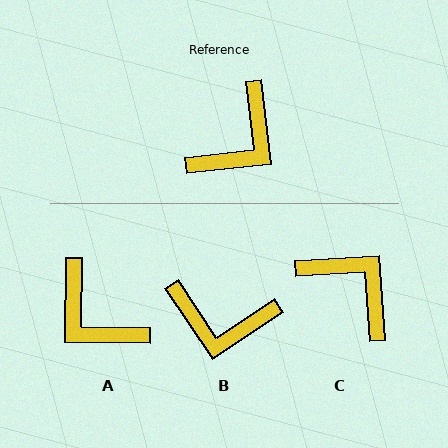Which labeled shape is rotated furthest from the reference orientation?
A, about 98 degrees away.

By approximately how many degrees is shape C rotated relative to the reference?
Approximately 87 degrees counter-clockwise.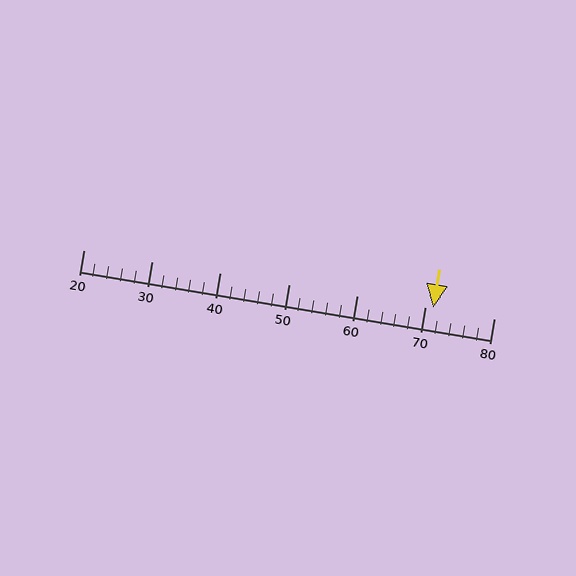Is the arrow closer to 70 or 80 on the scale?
The arrow is closer to 70.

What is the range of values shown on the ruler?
The ruler shows values from 20 to 80.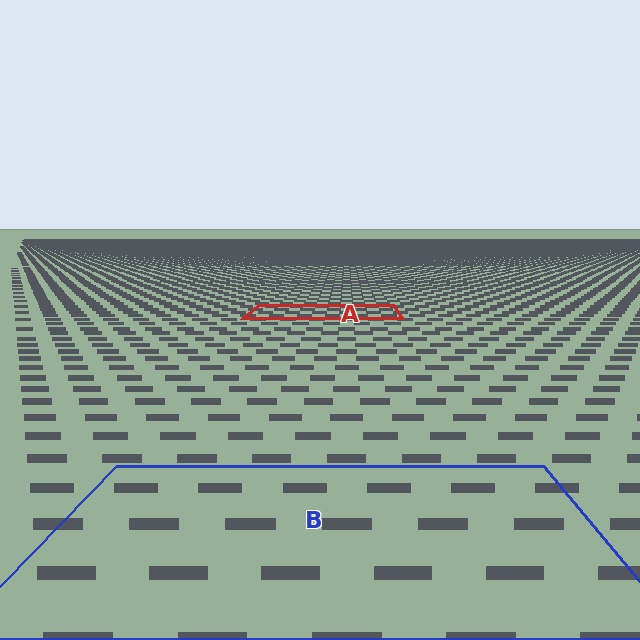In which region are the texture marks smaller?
The texture marks are smaller in region A, because it is farther away.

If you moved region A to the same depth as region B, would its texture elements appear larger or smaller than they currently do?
They would appear larger. At a closer depth, the same texture elements are projected at a bigger on-screen size.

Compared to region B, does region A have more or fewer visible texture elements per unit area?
Region A has more texture elements per unit area — they are packed more densely because it is farther away.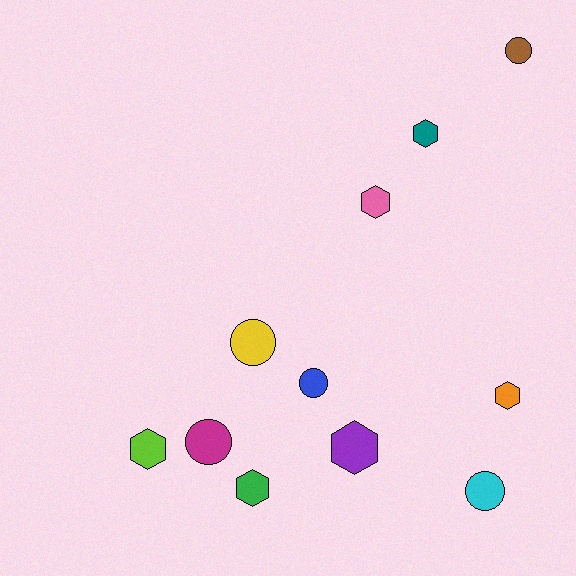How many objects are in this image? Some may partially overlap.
There are 11 objects.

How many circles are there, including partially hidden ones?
There are 5 circles.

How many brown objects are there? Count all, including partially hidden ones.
There is 1 brown object.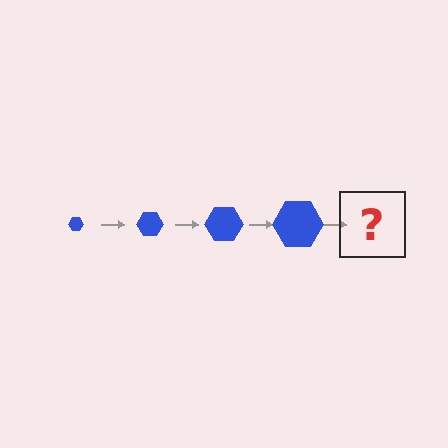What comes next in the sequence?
The next element should be a blue hexagon, larger than the previous one.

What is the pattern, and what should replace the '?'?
The pattern is that the hexagon gets progressively larger each step. The '?' should be a blue hexagon, larger than the previous one.